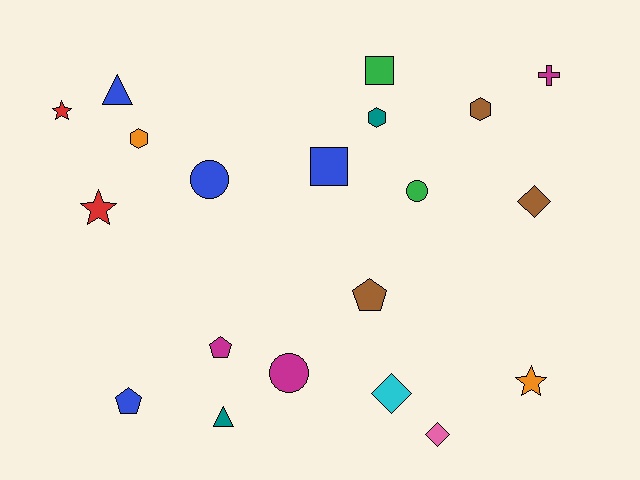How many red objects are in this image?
There are 2 red objects.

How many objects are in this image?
There are 20 objects.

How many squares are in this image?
There are 2 squares.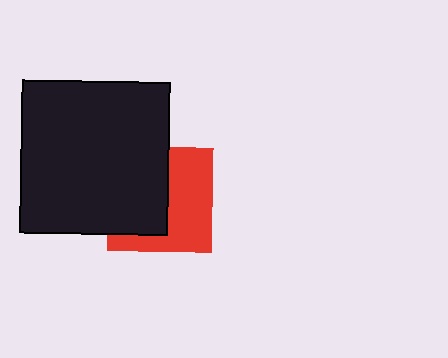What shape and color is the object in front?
The object in front is a black rectangle.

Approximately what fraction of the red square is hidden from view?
Roughly 50% of the red square is hidden behind the black rectangle.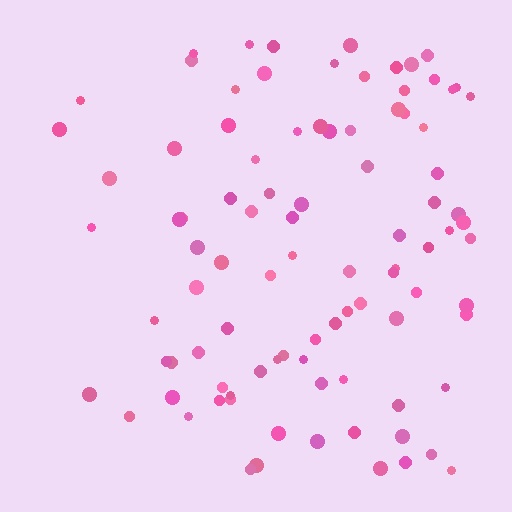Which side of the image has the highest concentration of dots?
The right.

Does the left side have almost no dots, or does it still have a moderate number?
Still a moderate number, just noticeably fewer than the right.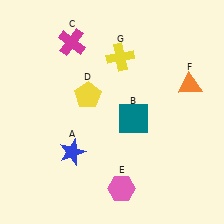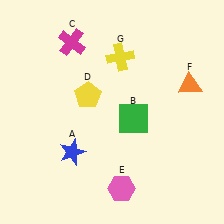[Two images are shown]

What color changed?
The square (B) changed from teal in Image 1 to green in Image 2.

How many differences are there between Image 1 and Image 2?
There is 1 difference between the two images.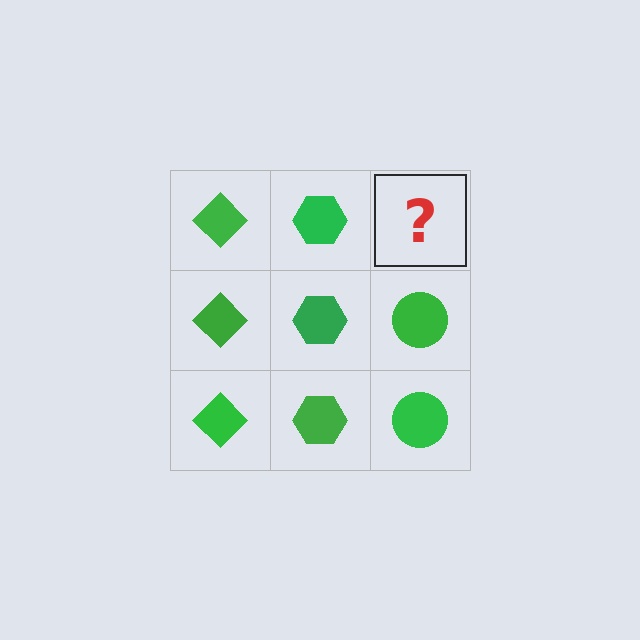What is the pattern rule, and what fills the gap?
The rule is that each column has a consistent shape. The gap should be filled with a green circle.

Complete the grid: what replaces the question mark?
The question mark should be replaced with a green circle.